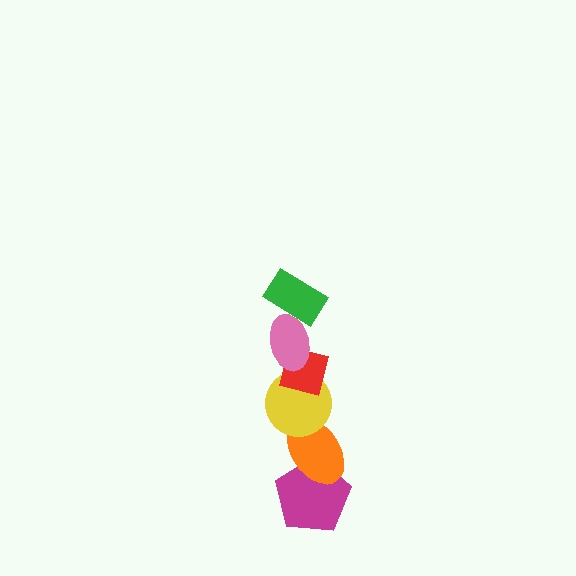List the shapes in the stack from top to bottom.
From top to bottom: the green rectangle, the pink ellipse, the red square, the yellow circle, the orange ellipse, the magenta pentagon.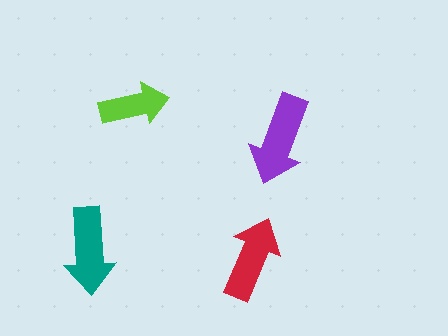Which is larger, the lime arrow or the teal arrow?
The teal one.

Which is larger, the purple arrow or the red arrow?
The purple one.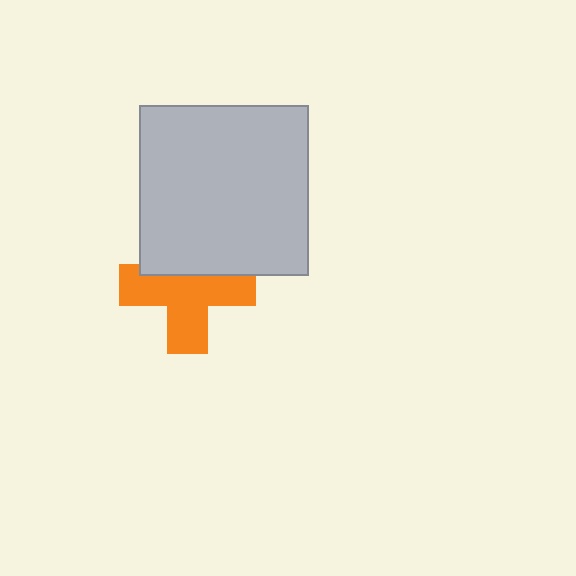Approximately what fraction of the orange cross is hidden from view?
Roughly 34% of the orange cross is hidden behind the light gray square.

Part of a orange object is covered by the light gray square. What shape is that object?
It is a cross.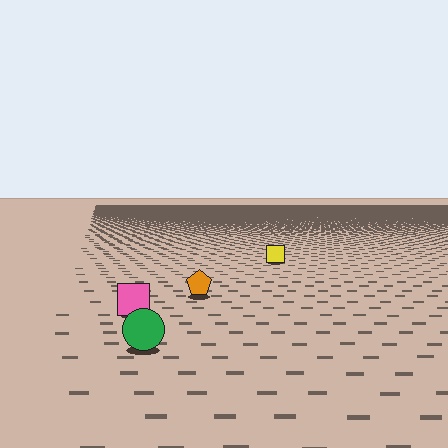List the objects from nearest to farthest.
From nearest to farthest: the green circle, the pink square, the orange pentagon, the yellow square.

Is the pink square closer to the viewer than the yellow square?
Yes. The pink square is closer — you can tell from the texture gradient: the ground texture is coarser near it.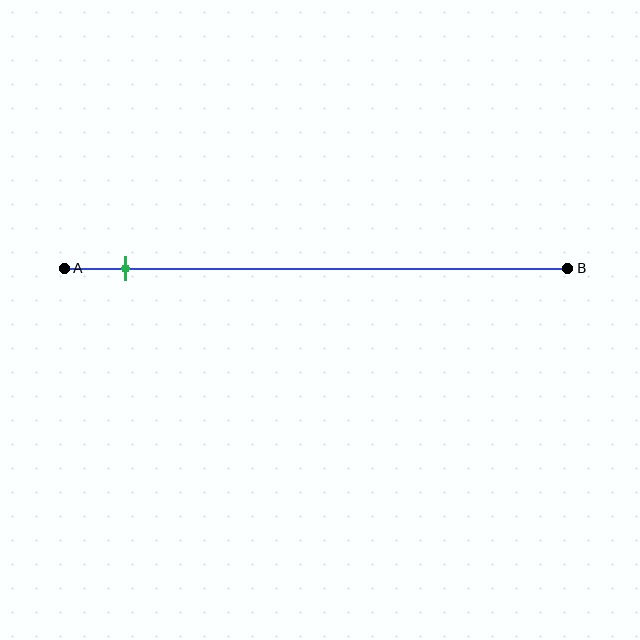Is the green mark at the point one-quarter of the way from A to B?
No, the mark is at about 10% from A, not at the 25% one-quarter point.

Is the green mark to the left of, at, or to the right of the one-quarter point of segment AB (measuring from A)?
The green mark is to the left of the one-quarter point of segment AB.